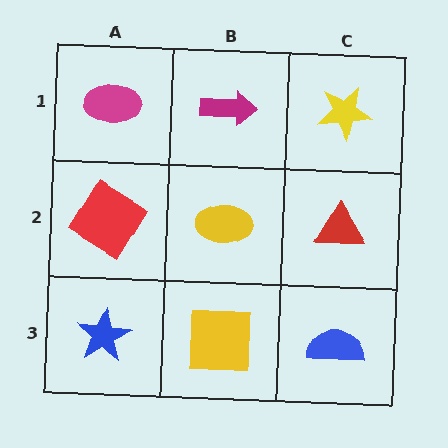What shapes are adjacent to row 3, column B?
A yellow ellipse (row 2, column B), a blue star (row 3, column A), a blue semicircle (row 3, column C).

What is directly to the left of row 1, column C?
A magenta arrow.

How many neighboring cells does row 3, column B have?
3.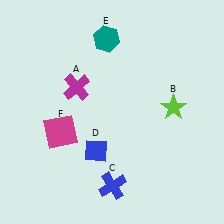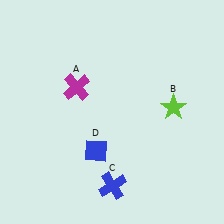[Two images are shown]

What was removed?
The teal hexagon (E), the magenta square (F) were removed in Image 2.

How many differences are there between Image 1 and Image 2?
There are 2 differences between the two images.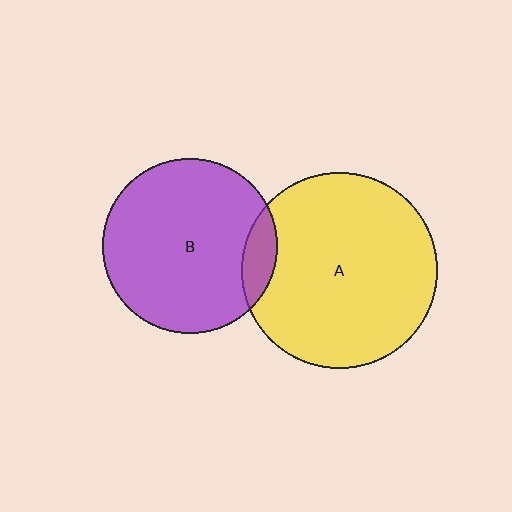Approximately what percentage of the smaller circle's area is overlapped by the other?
Approximately 10%.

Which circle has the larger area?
Circle A (yellow).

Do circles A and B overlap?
Yes.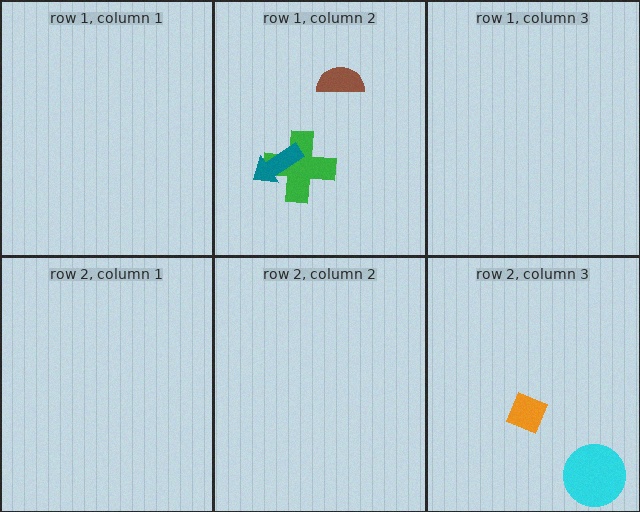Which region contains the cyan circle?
The row 2, column 3 region.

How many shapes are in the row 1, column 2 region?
3.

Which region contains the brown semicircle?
The row 1, column 2 region.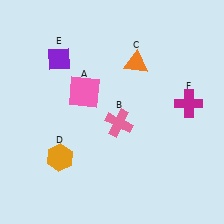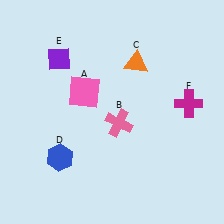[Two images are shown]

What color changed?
The hexagon (D) changed from orange in Image 1 to blue in Image 2.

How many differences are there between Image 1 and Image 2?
There is 1 difference between the two images.